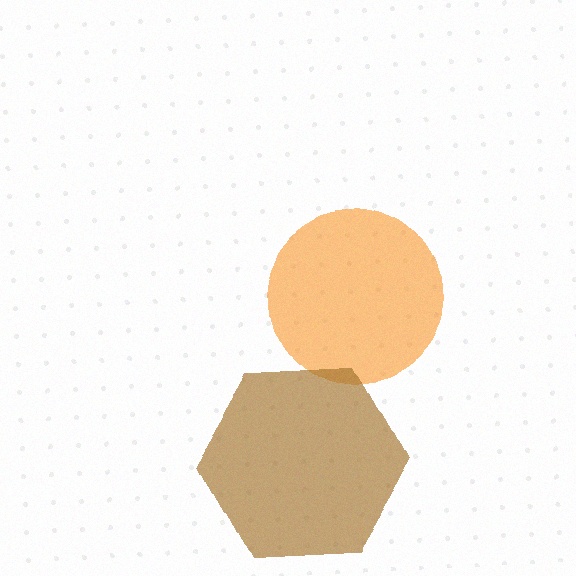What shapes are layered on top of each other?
The layered shapes are: an orange circle, a brown hexagon.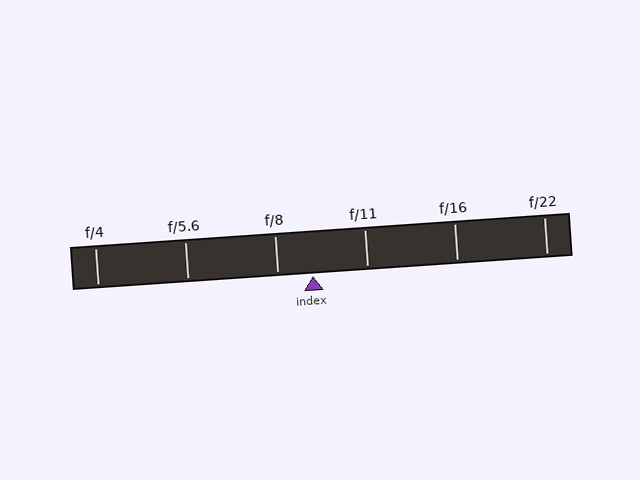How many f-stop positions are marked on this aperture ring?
There are 6 f-stop positions marked.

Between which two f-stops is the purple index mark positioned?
The index mark is between f/8 and f/11.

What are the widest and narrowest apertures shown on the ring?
The widest aperture shown is f/4 and the narrowest is f/22.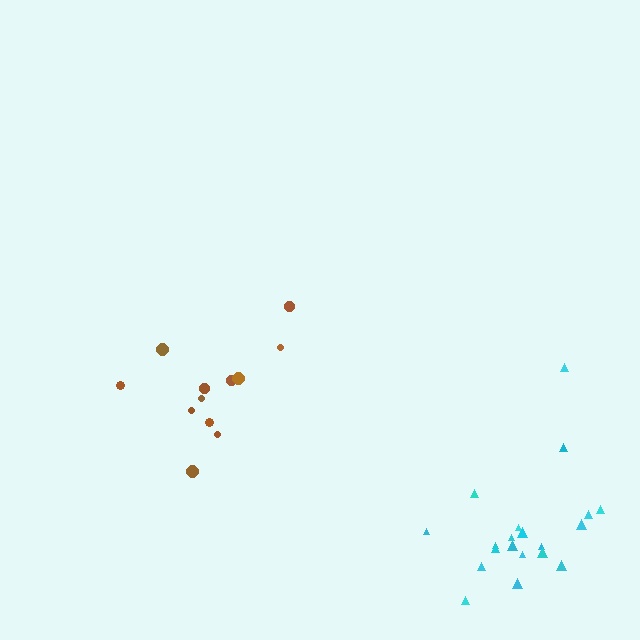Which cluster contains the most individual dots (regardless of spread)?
Cyan (20).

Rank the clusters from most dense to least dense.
brown, cyan.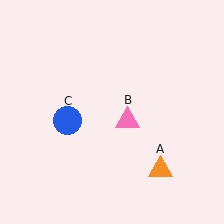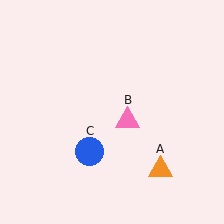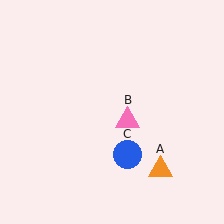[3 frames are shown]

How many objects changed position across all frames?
1 object changed position: blue circle (object C).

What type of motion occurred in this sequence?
The blue circle (object C) rotated counterclockwise around the center of the scene.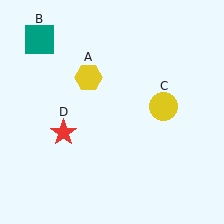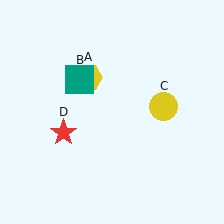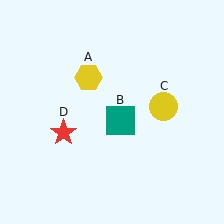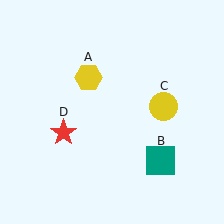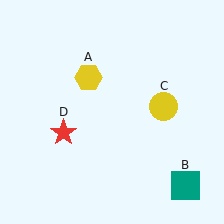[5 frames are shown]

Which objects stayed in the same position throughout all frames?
Yellow hexagon (object A) and yellow circle (object C) and red star (object D) remained stationary.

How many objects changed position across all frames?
1 object changed position: teal square (object B).